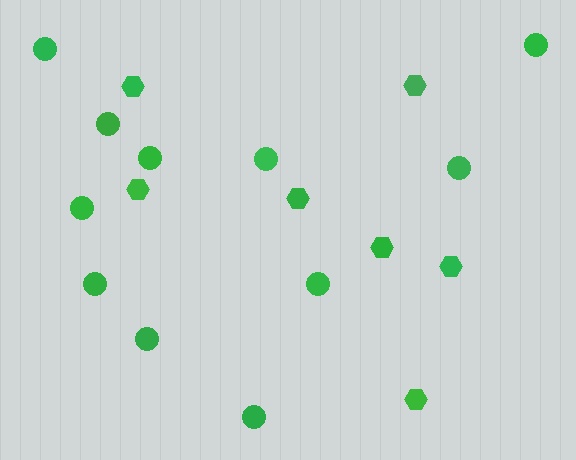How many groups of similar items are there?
There are 2 groups: one group of circles (11) and one group of hexagons (7).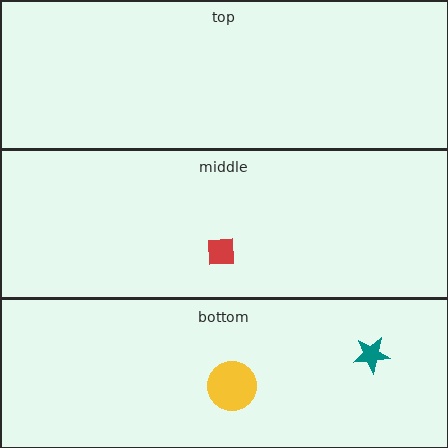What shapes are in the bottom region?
The yellow circle, the teal star.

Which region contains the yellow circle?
The bottom region.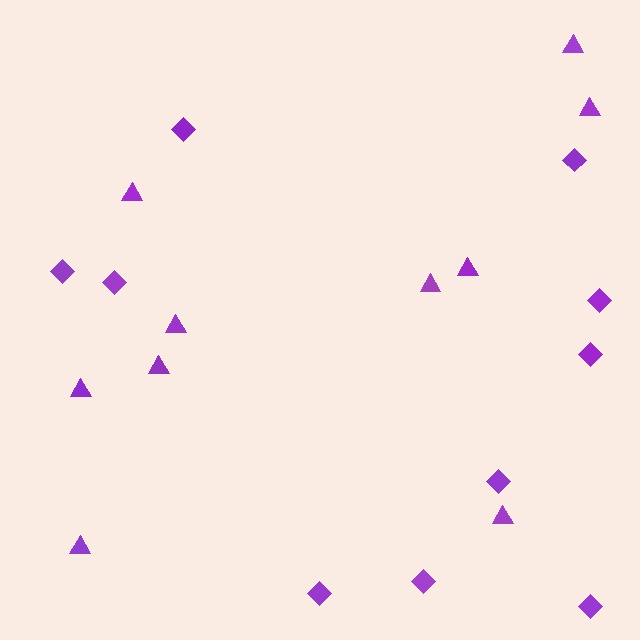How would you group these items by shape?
There are 2 groups: one group of triangles (10) and one group of diamonds (10).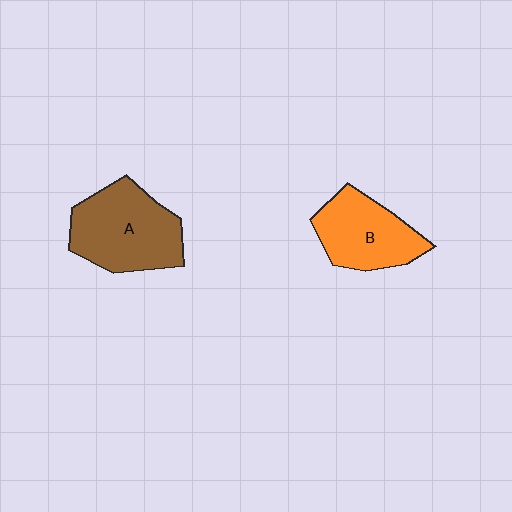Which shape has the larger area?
Shape A (brown).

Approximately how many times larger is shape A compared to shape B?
Approximately 1.3 times.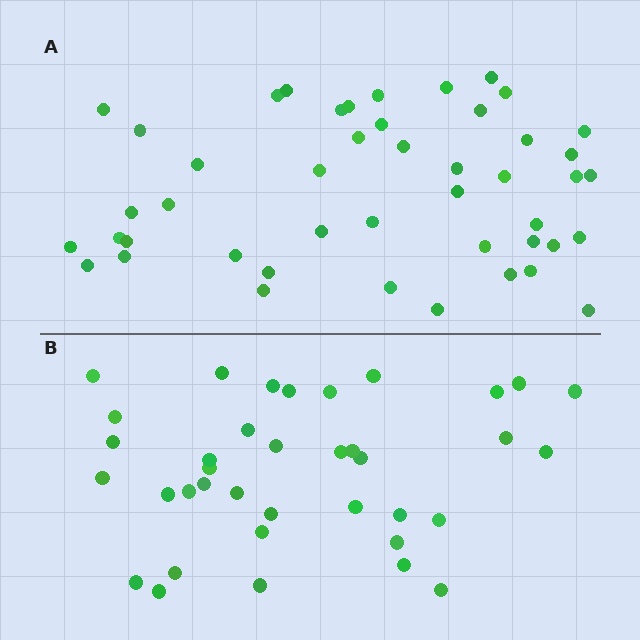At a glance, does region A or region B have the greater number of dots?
Region A (the top region) has more dots.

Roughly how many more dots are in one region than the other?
Region A has roughly 8 or so more dots than region B.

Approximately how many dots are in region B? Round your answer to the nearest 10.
About 40 dots. (The exact count is 37, which rounds to 40.)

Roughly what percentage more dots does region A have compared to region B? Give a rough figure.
About 25% more.